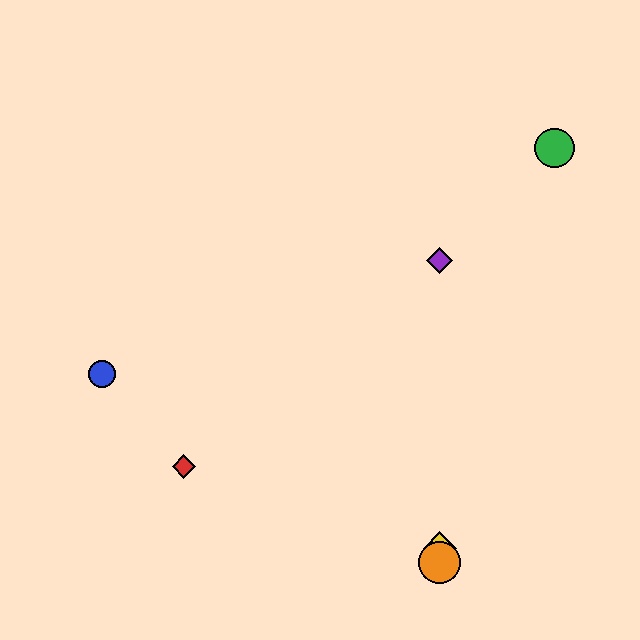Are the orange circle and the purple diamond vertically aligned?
Yes, both are at x≈440.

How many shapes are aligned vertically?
3 shapes (the yellow diamond, the purple diamond, the orange circle) are aligned vertically.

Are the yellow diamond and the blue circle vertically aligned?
No, the yellow diamond is at x≈440 and the blue circle is at x≈102.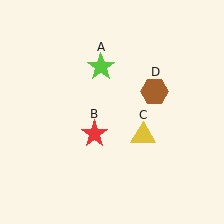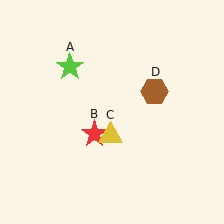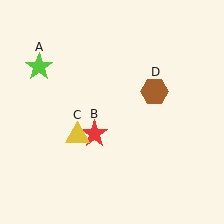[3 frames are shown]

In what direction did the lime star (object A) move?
The lime star (object A) moved left.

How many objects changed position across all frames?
2 objects changed position: lime star (object A), yellow triangle (object C).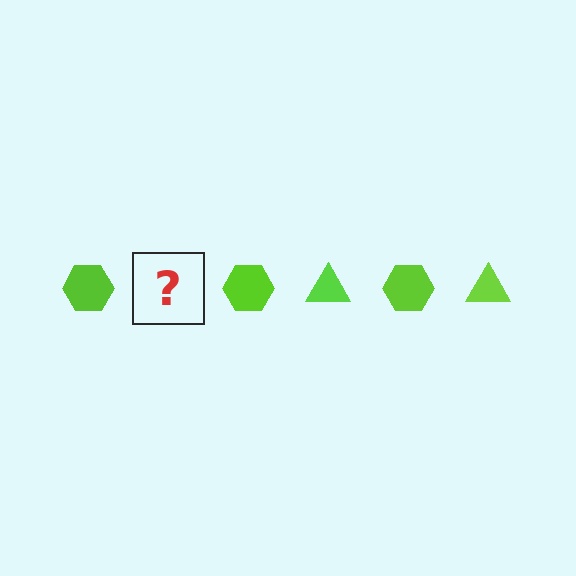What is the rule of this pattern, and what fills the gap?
The rule is that the pattern cycles through hexagon, triangle shapes in lime. The gap should be filled with a lime triangle.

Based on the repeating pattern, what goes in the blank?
The blank should be a lime triangle.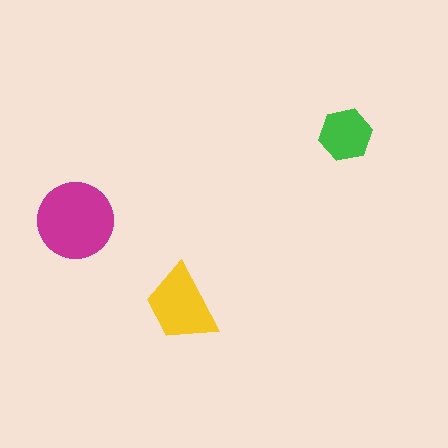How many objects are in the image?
There are 3 objects in the image.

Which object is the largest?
The magenta circle.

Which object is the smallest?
The green hexagon.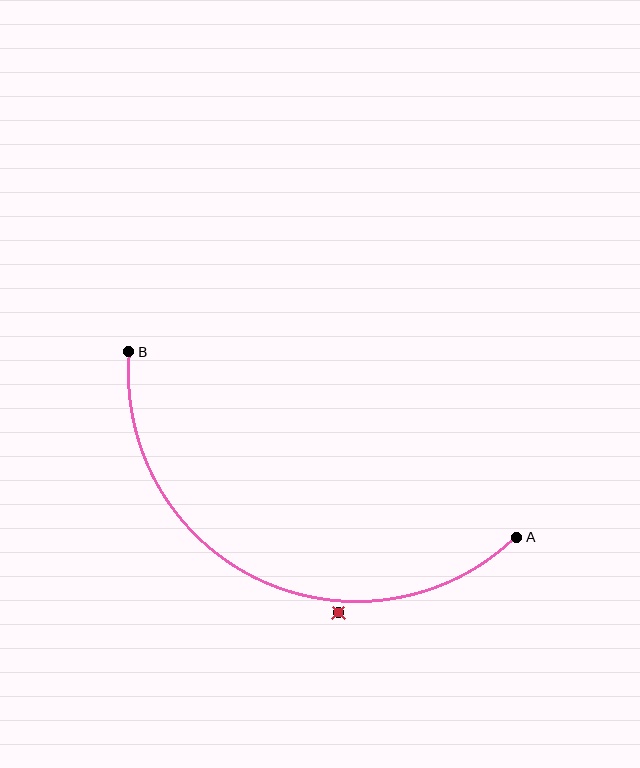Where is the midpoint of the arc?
The arc midpoint is the point on the curve farthest from the straight line joining A and B. It sits below that line.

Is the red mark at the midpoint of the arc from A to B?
No — the red mark does not lie on the arc at all. It sits slightly outside the curve.